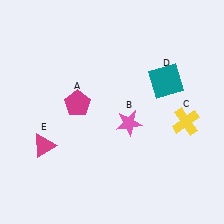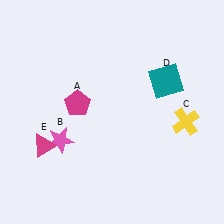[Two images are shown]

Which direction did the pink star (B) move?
The pink star (B) moved left.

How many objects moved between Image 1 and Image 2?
1 object moved between the two images.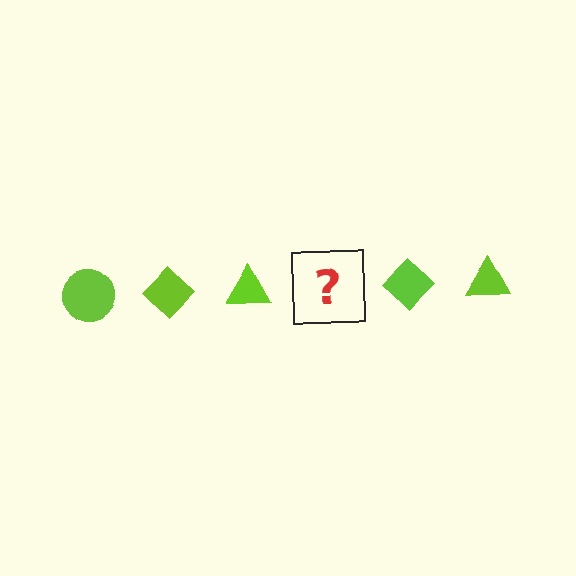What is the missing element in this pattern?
The missing element is a lime circle.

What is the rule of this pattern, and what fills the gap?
The rule is that the pattern cycles through circle, diamond, triangle shapes in lime. The gap should be filled with a lime circle.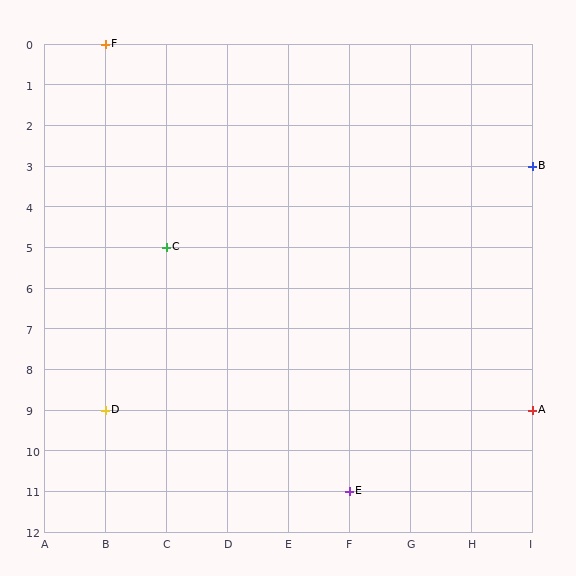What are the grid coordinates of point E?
Point E is at grid coordinates (F, 11).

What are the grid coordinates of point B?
Point B is at grid coordinates (I, 3).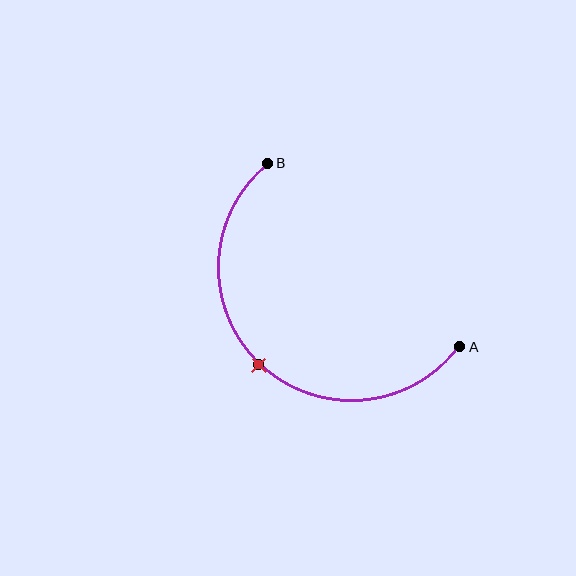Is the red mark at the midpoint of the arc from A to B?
Yes. The red mark lies on the arc at equal arc-length from both A and B — it is the arc midpoint.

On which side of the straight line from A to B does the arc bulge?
The arc bulges below and to the left of the straight line connecting A and B.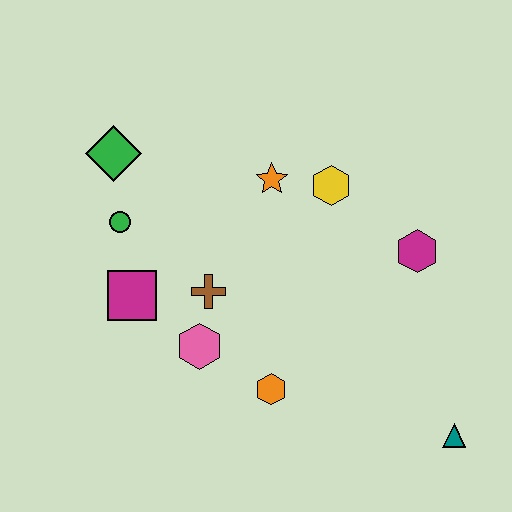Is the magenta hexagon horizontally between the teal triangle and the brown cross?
Yes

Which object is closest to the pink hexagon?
The brown cross is closest to the pink hexagon.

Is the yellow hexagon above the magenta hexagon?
Yes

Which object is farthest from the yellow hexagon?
The teal triangle is farthest from the yellow hexagon.